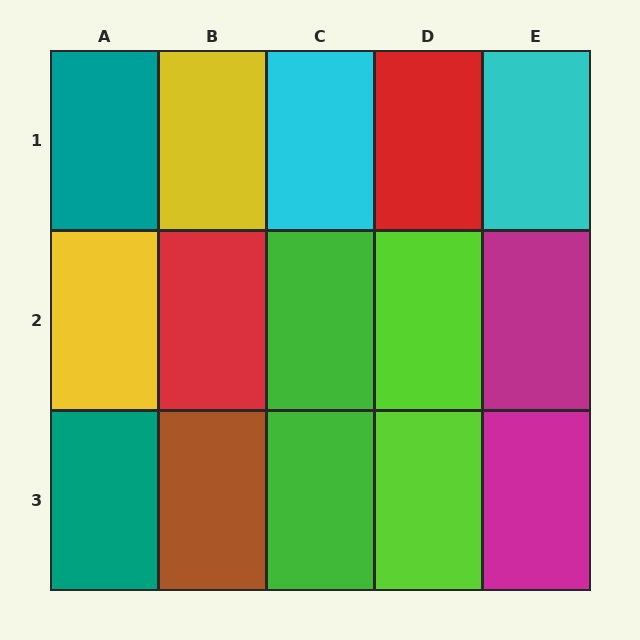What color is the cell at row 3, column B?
Brown.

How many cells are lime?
2 cells are lime.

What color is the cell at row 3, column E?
Magenta.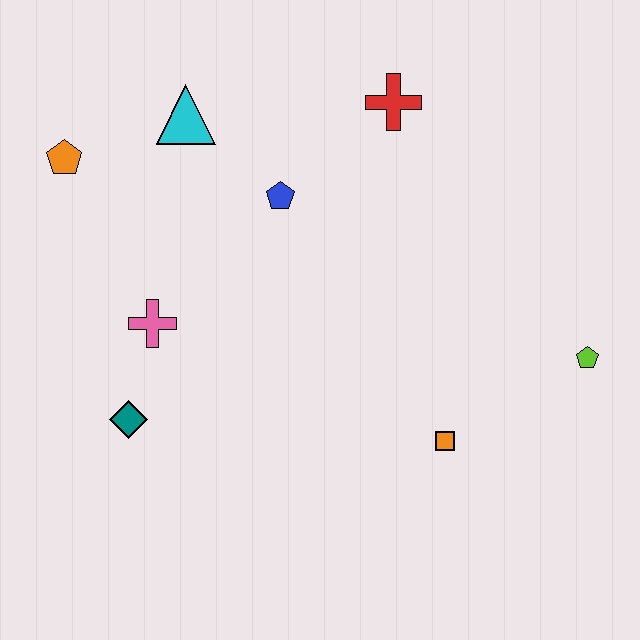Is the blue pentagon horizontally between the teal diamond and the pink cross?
No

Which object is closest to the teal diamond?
The pink cross is closest to the teal diamond.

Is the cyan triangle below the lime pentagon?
No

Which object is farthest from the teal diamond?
The lime pentagon is farthest from the teal diamond.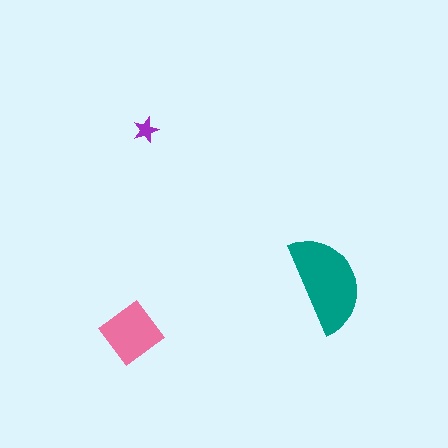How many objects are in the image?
There are 3 objects in the image.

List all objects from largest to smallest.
The teal semicircle, the pink diamond, the purple star.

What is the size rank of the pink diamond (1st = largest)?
2nd.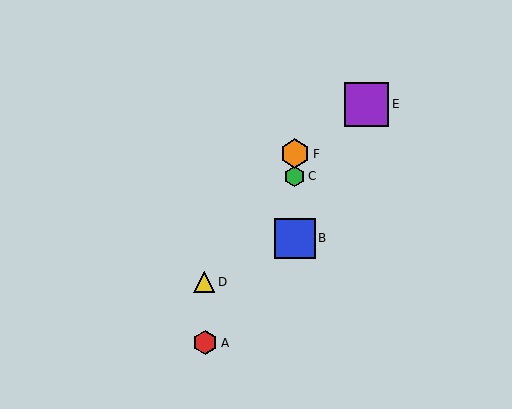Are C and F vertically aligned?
Yes, both are at x≈295.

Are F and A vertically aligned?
No, F is at x≈295 and A is at x≈205.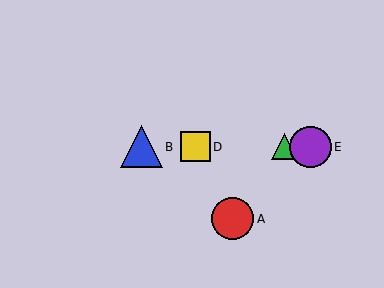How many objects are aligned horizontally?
4 objects (B, C, D, E) are aligned horizontally.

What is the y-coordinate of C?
Object C is at y≈147.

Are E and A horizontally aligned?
No, E is at y≈147 and A is at y≈219.